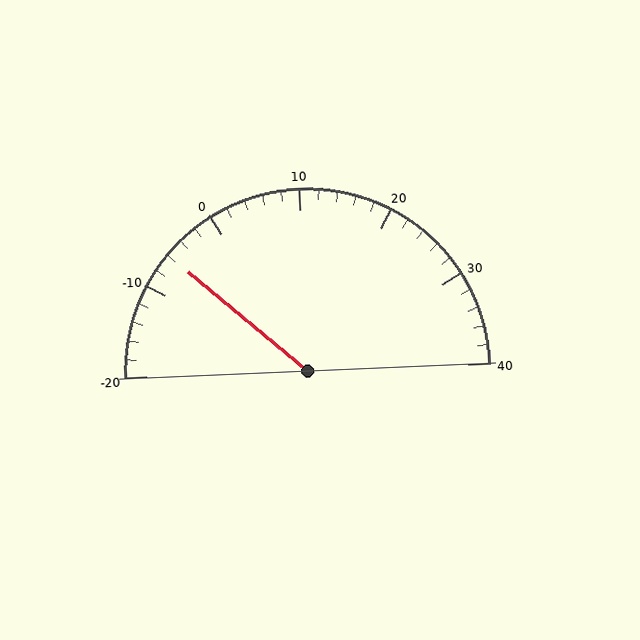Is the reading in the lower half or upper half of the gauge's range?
The reading is in the lower half of the range (-20 to 40).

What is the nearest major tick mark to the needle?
The nearest major tick mark is -10.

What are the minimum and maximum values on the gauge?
The gauge ranges from -20 to 40.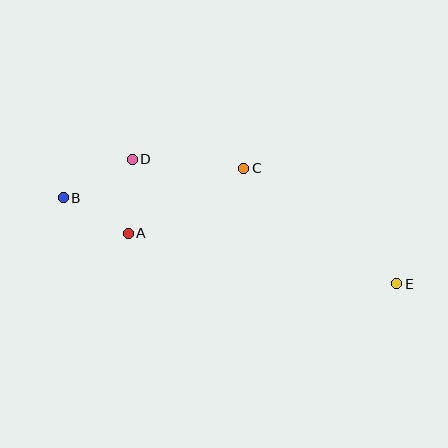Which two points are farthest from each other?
Points B and E are farthest from each other.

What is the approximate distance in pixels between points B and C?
The distance between B and C is approximately 183 pixels.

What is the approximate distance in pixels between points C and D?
The distance between C and D is approximately 112 pixels.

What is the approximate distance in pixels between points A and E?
The distance between A and E is approximately 273 pixels.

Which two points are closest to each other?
Points A and D are closest to each other.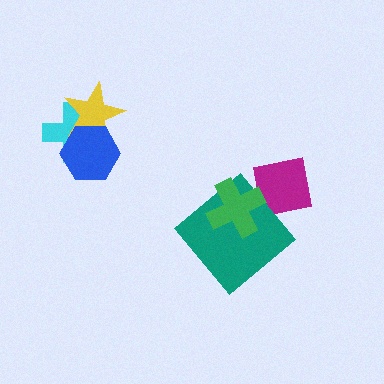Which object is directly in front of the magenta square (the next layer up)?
The teal diamond is directly in front of the magenta square.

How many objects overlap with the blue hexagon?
2 objects overlap with the blue hexagon.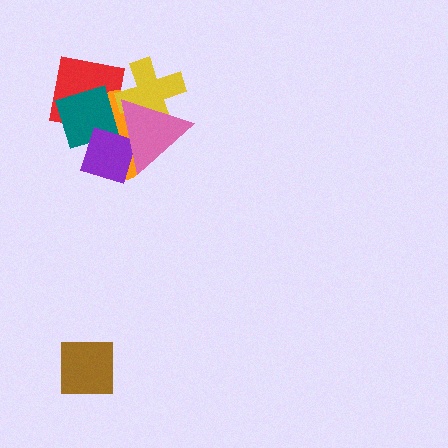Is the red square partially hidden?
Yes, it is partially covered by another shape.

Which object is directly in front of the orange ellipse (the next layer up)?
The teal diamond is directly in front of the orange ellipse.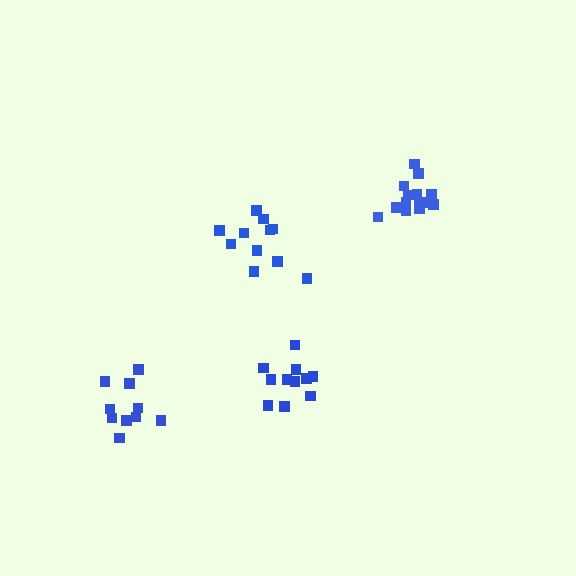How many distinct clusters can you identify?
There are 4 distinct clusters.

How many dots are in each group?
Group 1: 14 dots, Group 2: 11 dots, Group 3: 11 dots, Group 4: 10 dots (46 total).